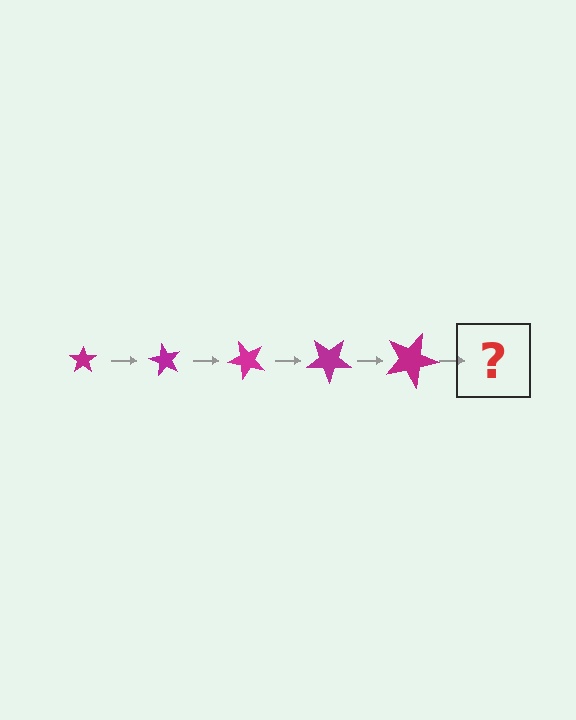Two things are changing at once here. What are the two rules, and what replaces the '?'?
The two rules are that the star grows larger each step and it rotates 60 degrees each step. The '?' should be a star, larger than the previous one and rotated 300 degrees from the start.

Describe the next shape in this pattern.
It should be a star, larger than the previous one and rotated 300 degrees from the start.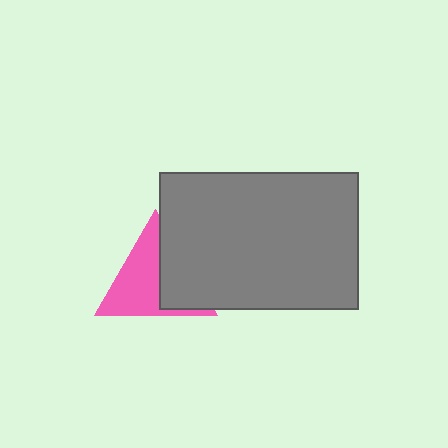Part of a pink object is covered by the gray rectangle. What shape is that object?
It is a triangle.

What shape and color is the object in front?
The object in front is a gray rectangle.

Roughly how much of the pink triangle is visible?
About half of it is visible (roughly 61%).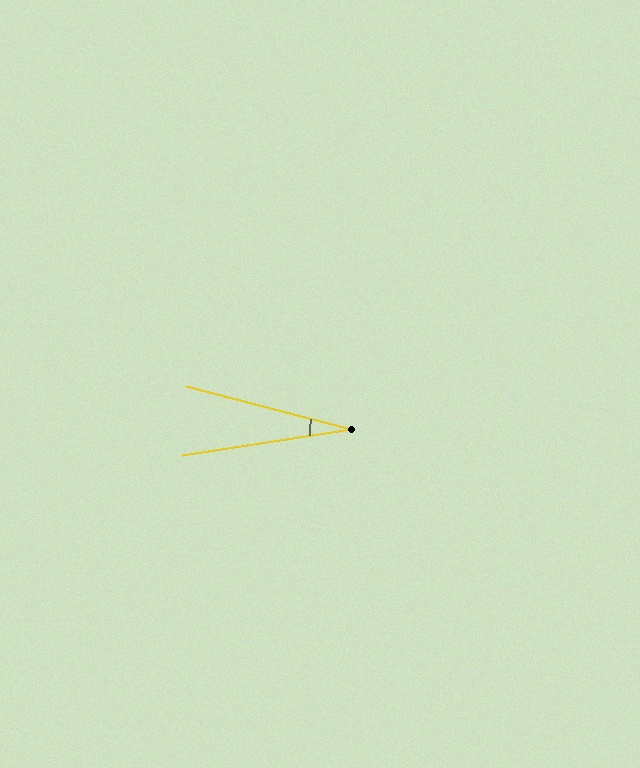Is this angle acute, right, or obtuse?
It is acute.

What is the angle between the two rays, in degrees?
Approximately 23 degrees.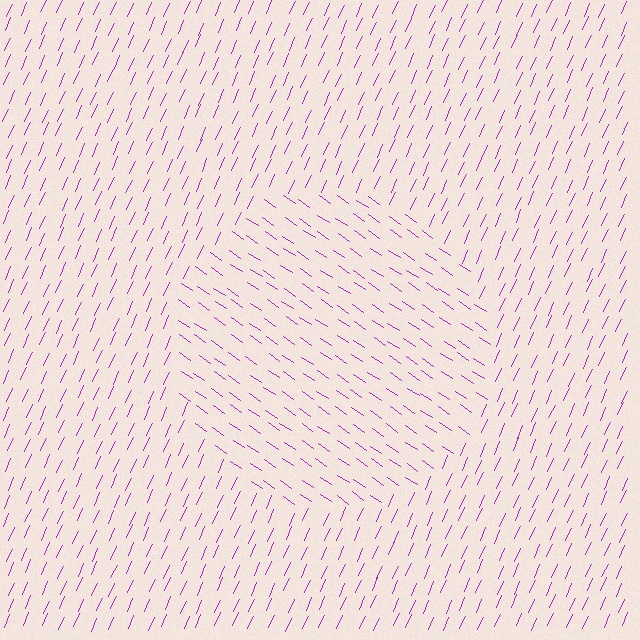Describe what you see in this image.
The image is filled with small purple line segments. A circle region in the image has lines oriented differently from the surrounding lines, creating a visible texture boundary.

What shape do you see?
I see a circle.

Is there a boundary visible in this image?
Yes, there is a texture boundary formed by a change in line orientation.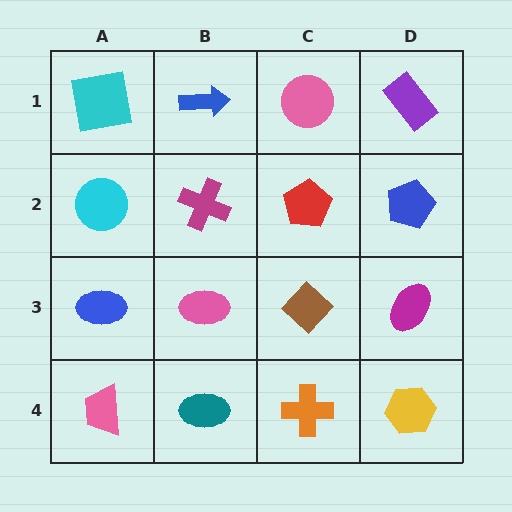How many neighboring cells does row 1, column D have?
2.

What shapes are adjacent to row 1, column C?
A red pentagon (row 2, column C), a blue arrow (row 1, column B), a purple rectangle (row 1, column D).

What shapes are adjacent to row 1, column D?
A blue pentagon (row 2, column D), a pink circle (row 1, column C).